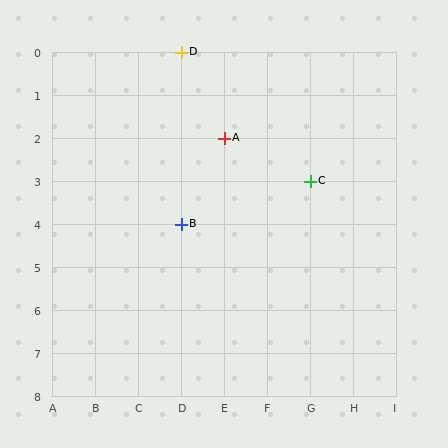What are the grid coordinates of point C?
Point C is at grid coordinates (G, 3).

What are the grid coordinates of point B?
Point B is at grid coordinates (D, 4).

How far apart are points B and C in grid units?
Points B and C are 3 columns and 1 row apart (about 3.2 grid units diagonally).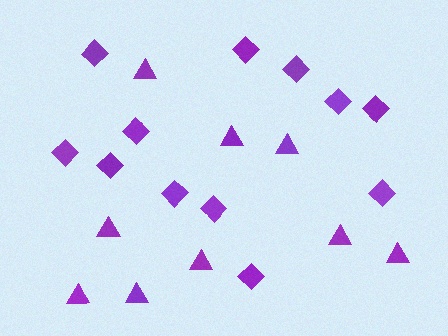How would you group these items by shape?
There are 2 groups: one group of diamonds (12) and one group of triangles (9).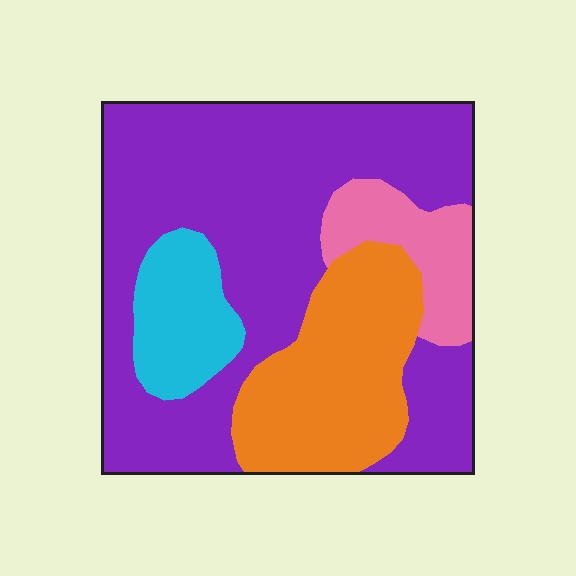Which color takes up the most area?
Purple, at roughly 60%.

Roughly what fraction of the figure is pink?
Pink takes up about one tenth (1/10) of the figure.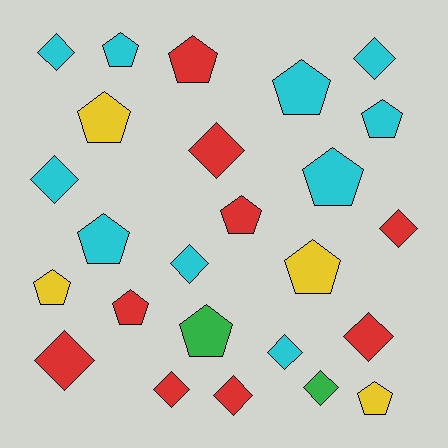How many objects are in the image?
There are 25 objects.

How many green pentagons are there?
There is 1 green pentagon.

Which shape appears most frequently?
Pentagon, with 13 objects.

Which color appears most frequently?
Cyan, with 10 objects.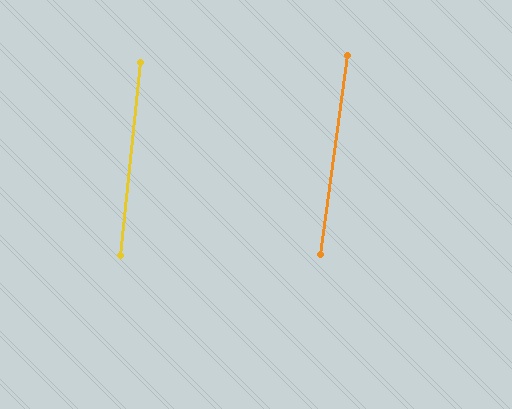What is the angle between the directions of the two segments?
Approximately 2 degrees.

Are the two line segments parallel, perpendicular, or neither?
Parallel — their directions differ by only 1.7°.